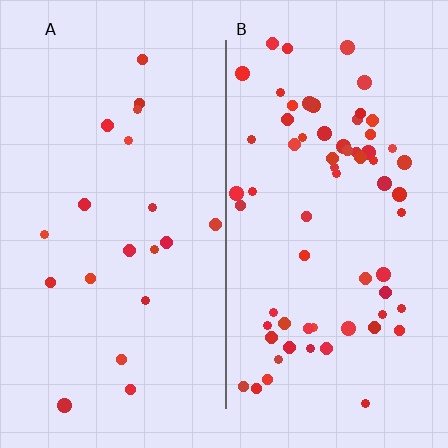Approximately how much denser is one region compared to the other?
Approximately 3.3× — region B over region A.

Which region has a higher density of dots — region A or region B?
B (the right).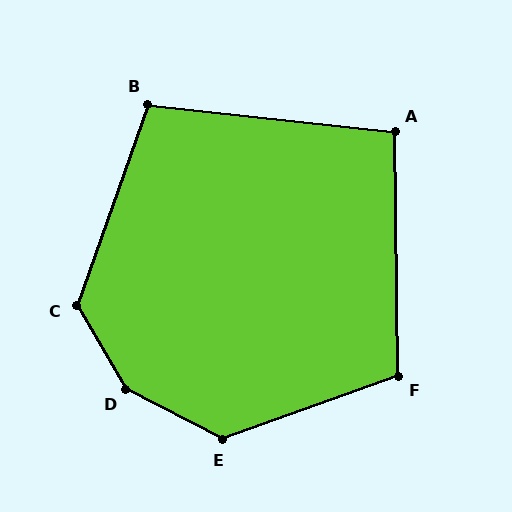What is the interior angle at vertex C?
Approximately 130 degrees (obtuse).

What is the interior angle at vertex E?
Approximately 133 degrees (obtuse).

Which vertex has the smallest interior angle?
A, at approximately 97 degrees.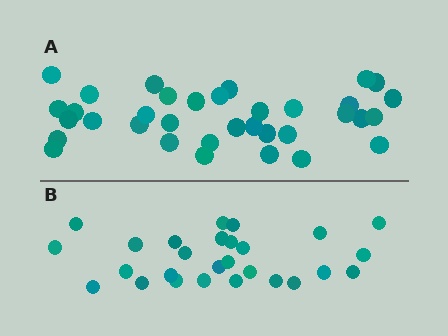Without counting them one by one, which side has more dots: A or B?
Region A (the top region) has more dots.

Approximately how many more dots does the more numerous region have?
Region A has roughly 8 or so more dots than region B.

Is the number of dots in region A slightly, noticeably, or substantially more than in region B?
Region A has noticeably more, but not dramatically so. The ratio is roughly 1.3 to 1.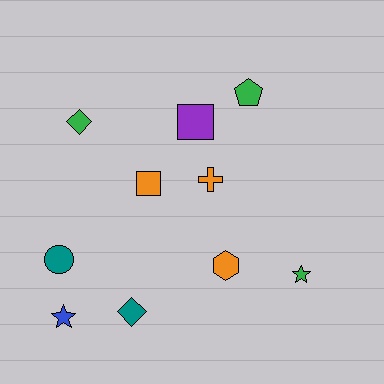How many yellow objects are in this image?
There are no yellow objects.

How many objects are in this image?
There are 10 objects.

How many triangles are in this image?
There are no triangles.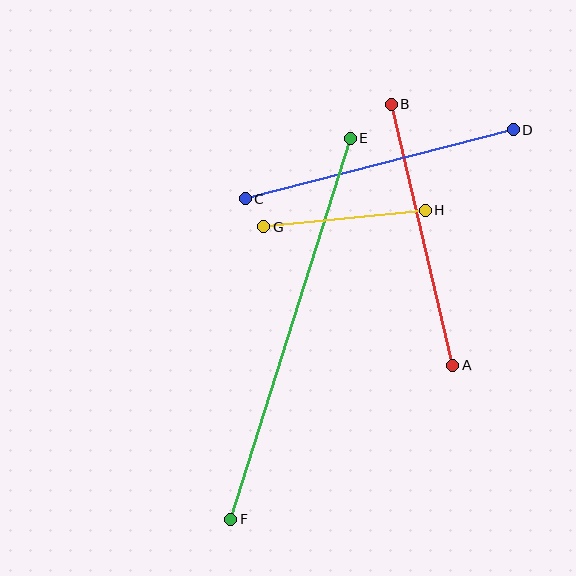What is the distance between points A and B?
The distance is approximately 268 pixels.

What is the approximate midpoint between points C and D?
The midpoint is at approximately (379, 164) pixels.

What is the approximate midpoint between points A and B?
The midpoint is at approximately (422, 235) pixels.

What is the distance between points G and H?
The distance is approximately 162 pixels.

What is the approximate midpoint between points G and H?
The midpoint is at approximately (345, 218) pixels.